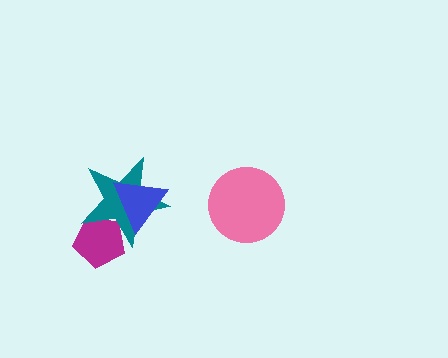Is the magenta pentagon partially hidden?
Yes, it is partially covered by another shape.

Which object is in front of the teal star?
The blue triangle is in front of the teal star.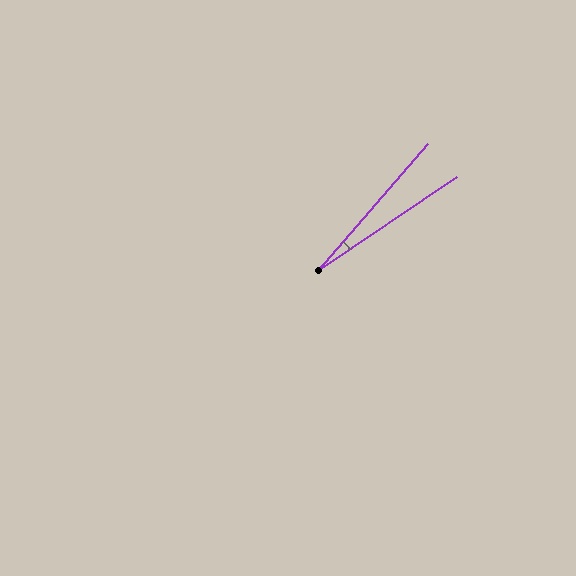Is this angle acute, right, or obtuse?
It is acute.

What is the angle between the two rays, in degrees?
Approximately 15 degrees.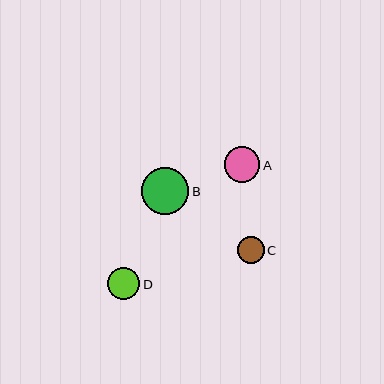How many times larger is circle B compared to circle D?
Circle B is approximately 1.5 times the size of circle D.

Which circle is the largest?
Circle B is the largest with a size of approximately 47 pixels.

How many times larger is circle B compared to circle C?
Circle B is approximately 1.7 times the size of circle C.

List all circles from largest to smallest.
From largest to smallest: B, A, D, C.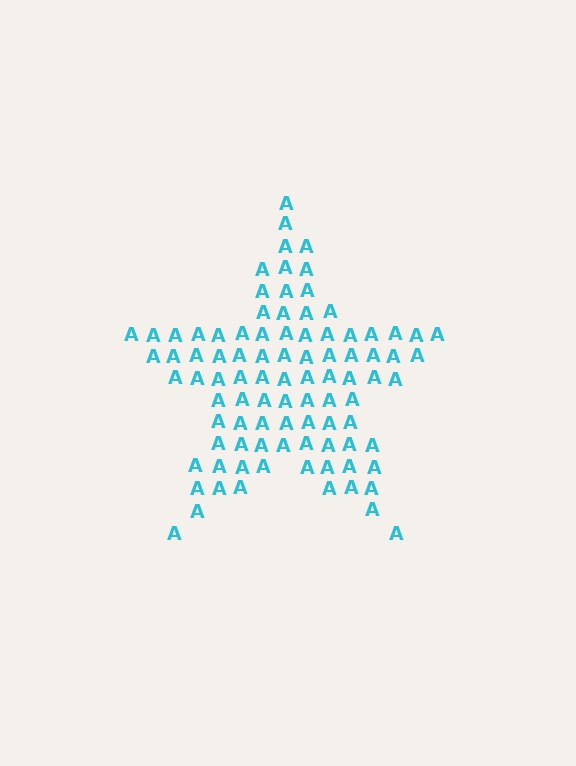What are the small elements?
The small elements are letter A's.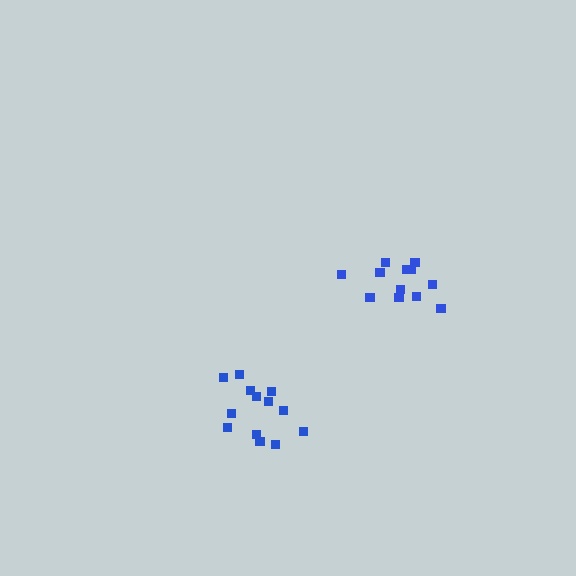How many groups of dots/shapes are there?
There are 2 groups.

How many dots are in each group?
Group 1: 13 dots, Group 2: 12 dots (25 total).